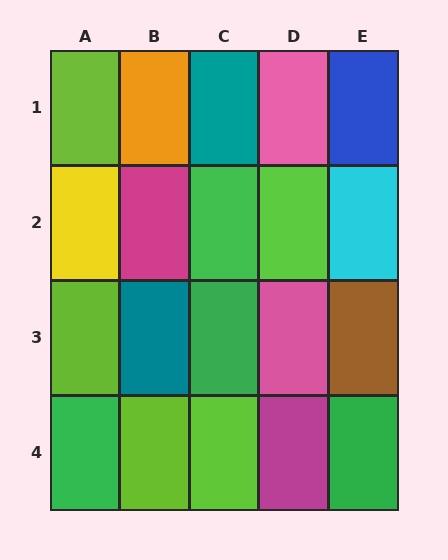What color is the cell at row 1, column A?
Lime.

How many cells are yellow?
1 cell is yellow.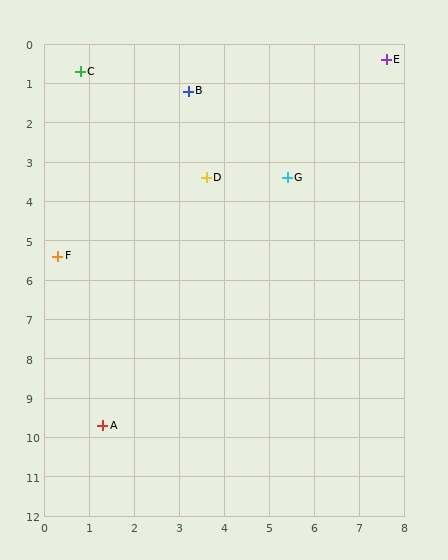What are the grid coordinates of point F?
Point F is at approximately (0.3, 5.4).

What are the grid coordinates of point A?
Point A is at approximately (1.3, 9.7).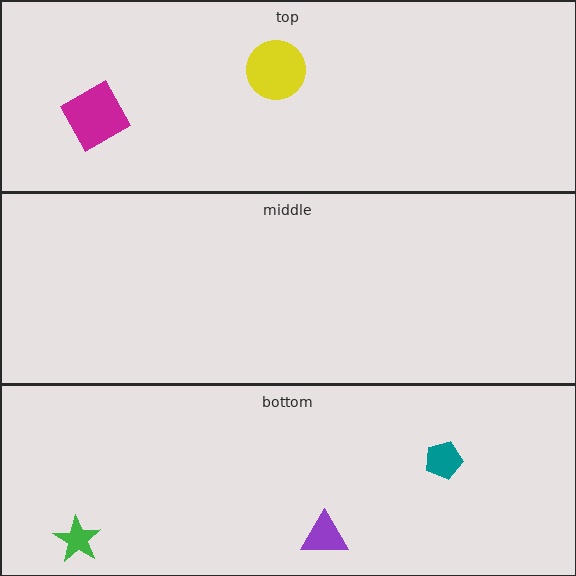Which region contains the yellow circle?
The top region.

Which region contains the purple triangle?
The bottom region.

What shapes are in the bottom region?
The green star, the teal pentagon, the purple triangle.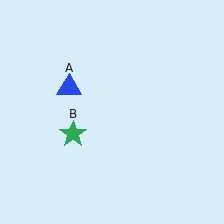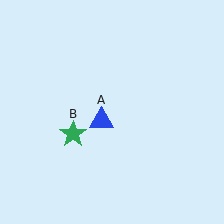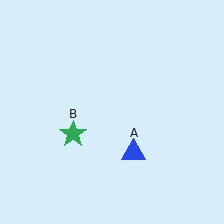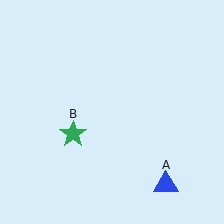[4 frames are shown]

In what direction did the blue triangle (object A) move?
The blue triangle (object A) moved down and to the right.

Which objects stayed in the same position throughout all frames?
Green star (object B) remained stationary.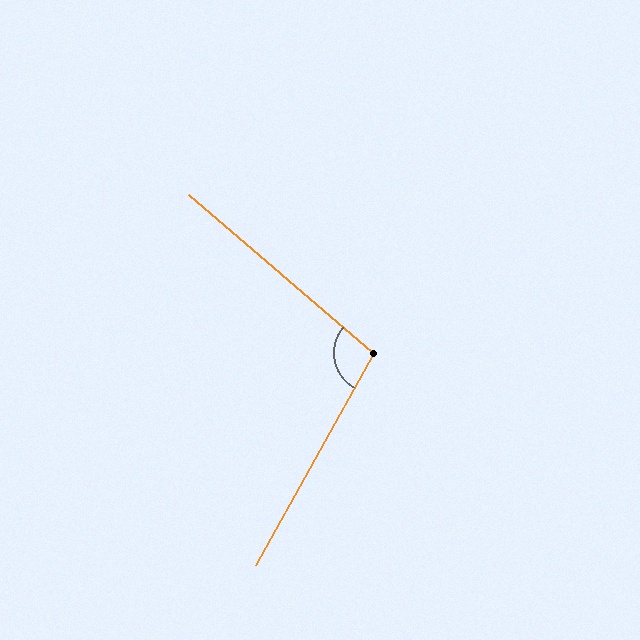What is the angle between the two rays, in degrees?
Approximately 101 degrees.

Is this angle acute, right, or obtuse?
It is obtuse.